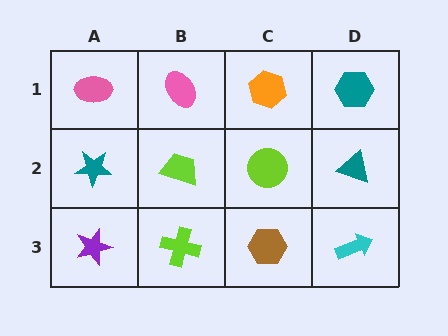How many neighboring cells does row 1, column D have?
2.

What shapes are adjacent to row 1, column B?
A lime trapezoid (row 2, column B), a pink ellipse (row 1, column A), an orange hexagon (row 1, column C).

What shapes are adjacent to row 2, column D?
A teal hexagon (row 1, column D), a cyan arrow (row 3, column D), a lime circle (row 2, column C).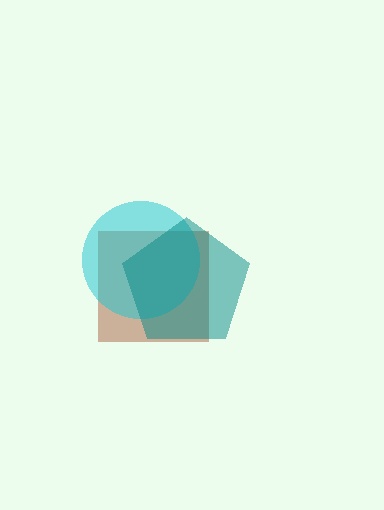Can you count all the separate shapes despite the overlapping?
Yes, there are 3 separate shapes.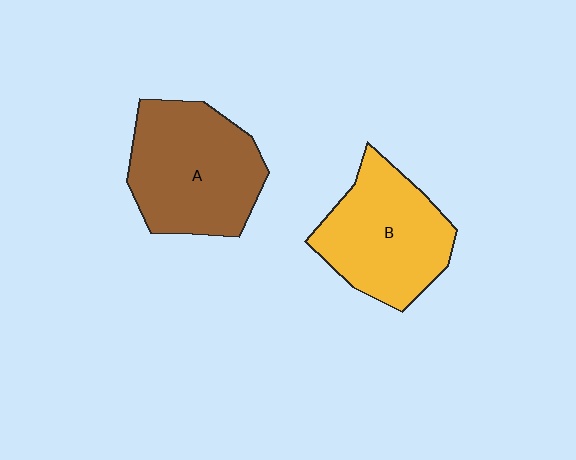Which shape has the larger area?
Shape A (brown).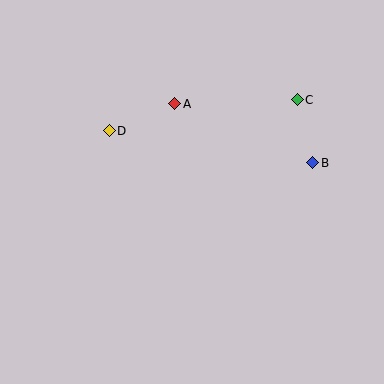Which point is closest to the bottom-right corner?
Point B is closest to the bottom-right corner.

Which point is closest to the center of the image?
Point A at (175, 104) is closest to the center.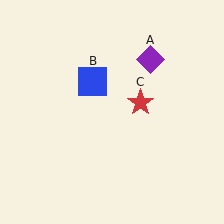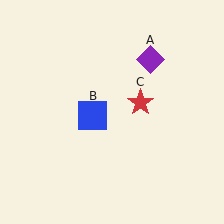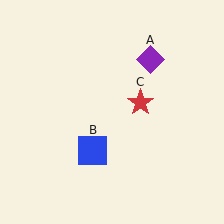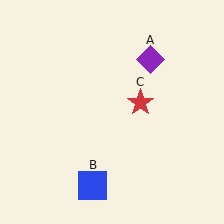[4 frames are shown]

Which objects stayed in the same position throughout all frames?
Purple diamond (object A) and red star (object C) remained stationary.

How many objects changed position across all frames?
1 object changed position: blue square (object B).